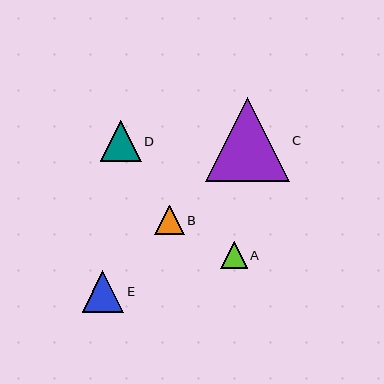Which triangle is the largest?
Triangle C is the largest with a size of approximately 84 pixels.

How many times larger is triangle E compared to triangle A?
Triangle E is approximately 1.6 times the size of triangle A.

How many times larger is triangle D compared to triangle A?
Triangle D is approximately 1.5 times the size of triangle A.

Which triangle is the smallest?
Triangle A is the smallest with a size of approximately 27 pixels.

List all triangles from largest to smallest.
From largest to smallest: C, E, D, B, A.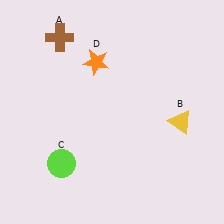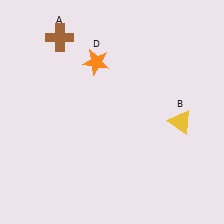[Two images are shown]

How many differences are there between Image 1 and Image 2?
There is 1 difference between the two images.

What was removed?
The lime circle (C) was removed in Image 2.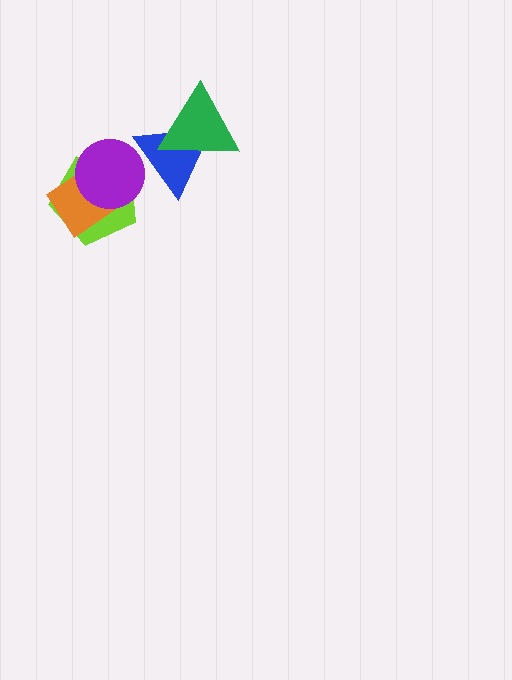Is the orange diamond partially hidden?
Yes, it is partially covered by another shape.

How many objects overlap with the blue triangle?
2 objects overlap with the blue triangle.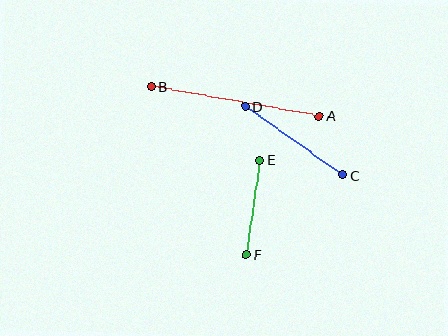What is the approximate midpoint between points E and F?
The midpoint is at approximately (253, 207) pixels.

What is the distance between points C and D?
The distance is approximately 120 pixels.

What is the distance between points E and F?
The distance is approximately 95 pixels.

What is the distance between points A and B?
The distance is approximately 170 pixels.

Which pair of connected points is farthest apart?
Points A and B are farthest apart.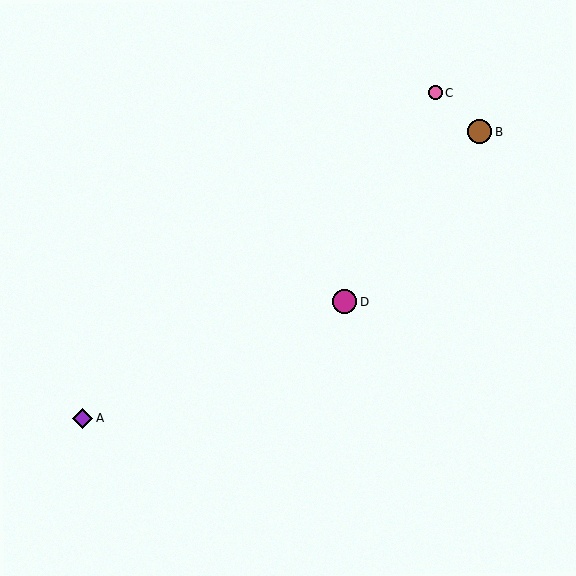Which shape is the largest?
The brown circle (labeled B) is the largest.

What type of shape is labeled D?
Shape D is a magenta circle.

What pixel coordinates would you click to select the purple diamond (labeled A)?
Click at (83, 418) to select the purple diamond A.